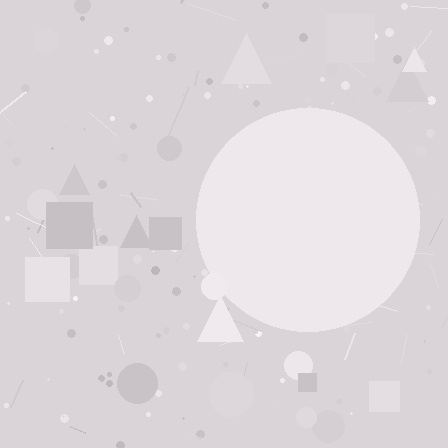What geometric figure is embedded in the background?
A circle is embedded in the background.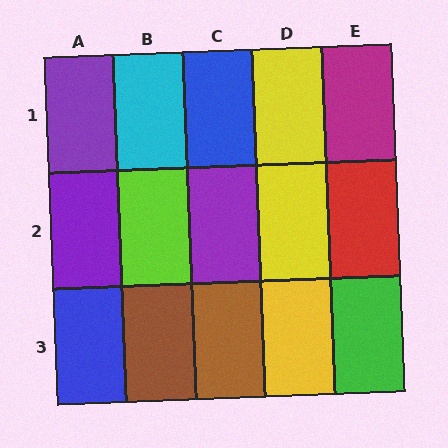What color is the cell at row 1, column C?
Blue.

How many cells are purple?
3 cells are purple.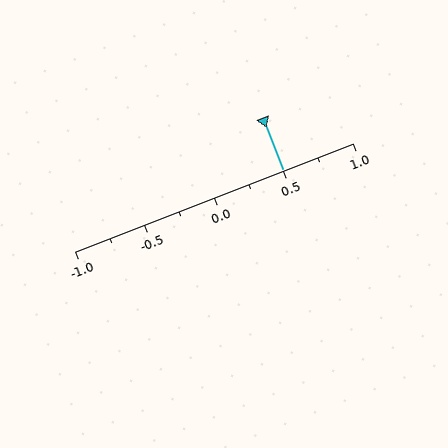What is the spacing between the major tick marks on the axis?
The major ticks are spaced 0.5 apart.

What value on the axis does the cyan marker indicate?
The marker indicates approximately 0.5.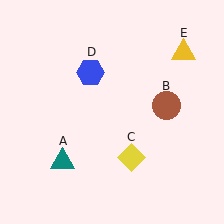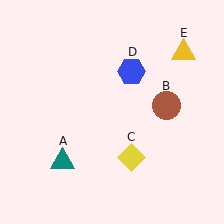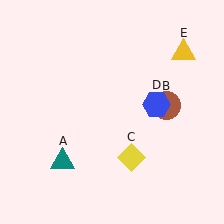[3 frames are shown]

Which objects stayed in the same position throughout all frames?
Teal triangle (object A) and brown circle (object B) and yellow diamond (object C) and yellow triangle (object E) remained stationary.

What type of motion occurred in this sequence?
The blue hexagon (object D) rotated clockwise around the center of the scene.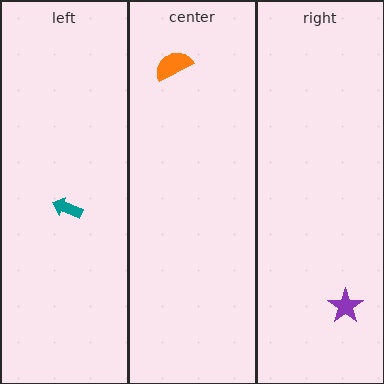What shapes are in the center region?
The orange semicircle.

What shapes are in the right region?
The purple star.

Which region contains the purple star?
The right region.